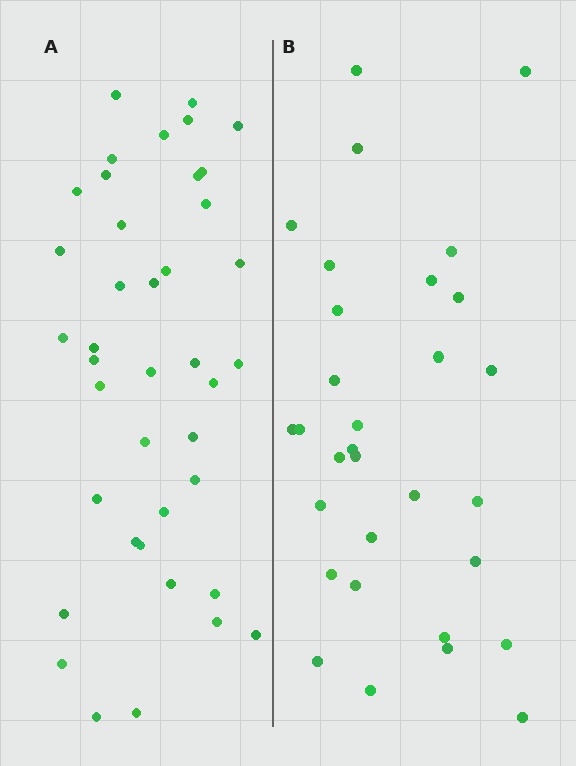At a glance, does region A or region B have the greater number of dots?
Region A (the left region) has more dots.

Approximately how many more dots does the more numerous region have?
Region A has roughly 8 or so more dots than region B.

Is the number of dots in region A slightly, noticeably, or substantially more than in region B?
Region A has noticeably more, but not dramatically so. The ratio is roughly 1.3 to 1.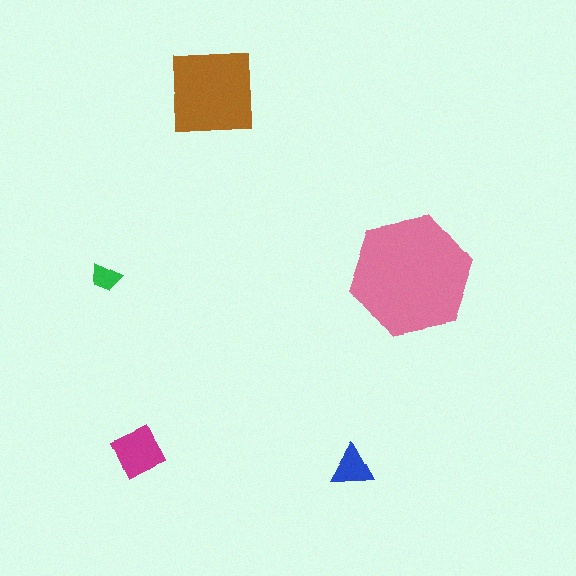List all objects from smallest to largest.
The green trapezoid, the blue triangle, the magenta square, the brown square, the pink hexagon.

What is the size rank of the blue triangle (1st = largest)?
4th.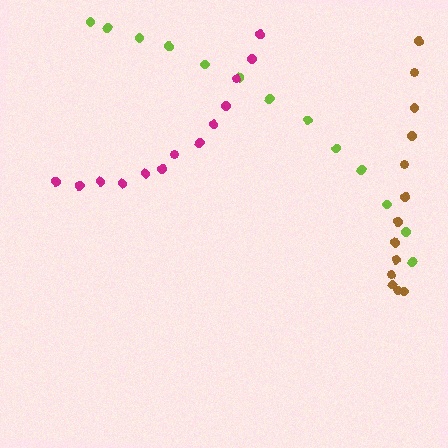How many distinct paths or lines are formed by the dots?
There are 3 distinct paths.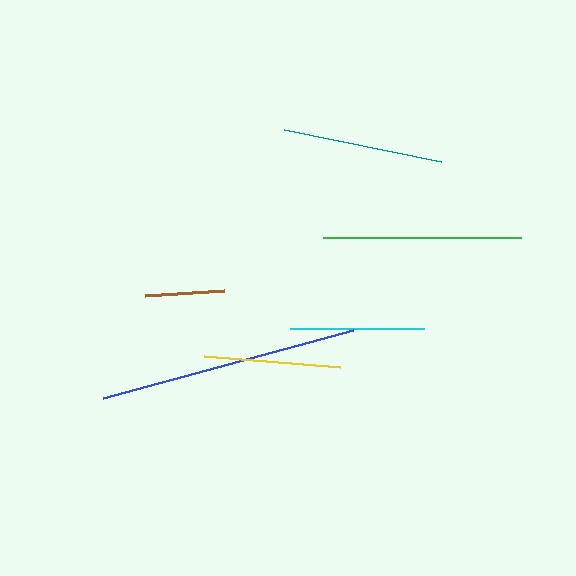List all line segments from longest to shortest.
From longest to shortest: blue, green, teal, yellow, cyan, brown.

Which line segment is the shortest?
The brown line is the shortest at approximately 79 pixels.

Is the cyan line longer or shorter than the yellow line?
The yellow line is longer than the cyan line.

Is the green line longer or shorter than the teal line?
The green line is longer than the teal line.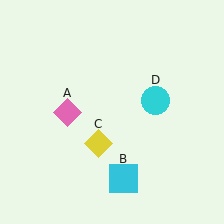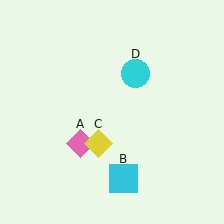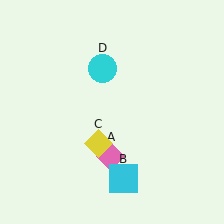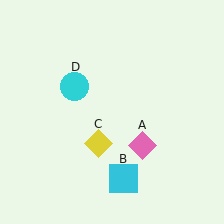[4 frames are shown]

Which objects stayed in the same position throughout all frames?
Cyan square (object B) and yellow diamond (object C) remained stationary.